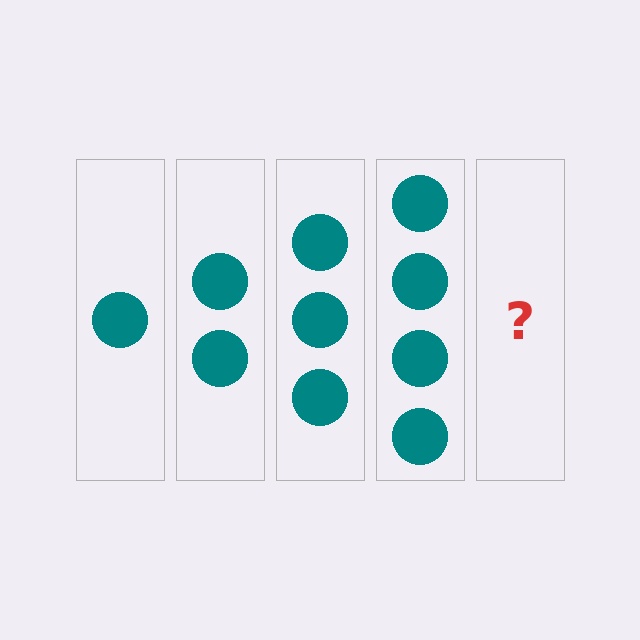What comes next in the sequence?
The next element should be 5 circles.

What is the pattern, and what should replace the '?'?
The pattern is that each step adds one more circle. The '?' should be 5 circles.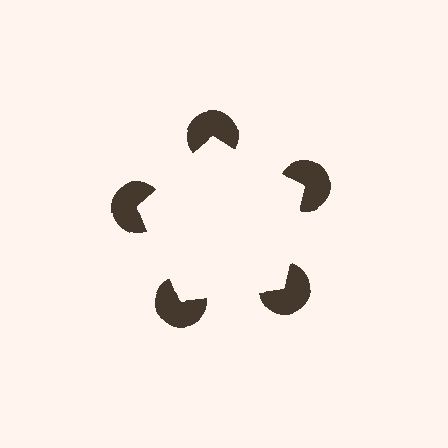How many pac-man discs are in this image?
There are 5 — one at each vertex of the illusory pentagon.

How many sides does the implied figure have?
5 sides.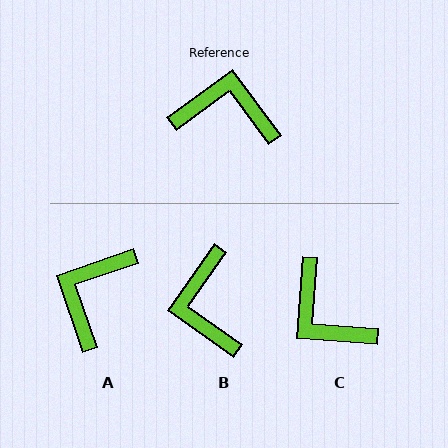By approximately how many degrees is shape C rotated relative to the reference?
Approximately 139 degrees counter-clockwise.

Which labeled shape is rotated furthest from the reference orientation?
C, about 139 degrees away.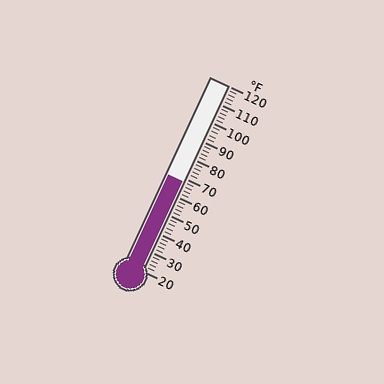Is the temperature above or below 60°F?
The temperature is above 60°F.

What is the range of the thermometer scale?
The thermometer scale ranges from 20°F to 120°F.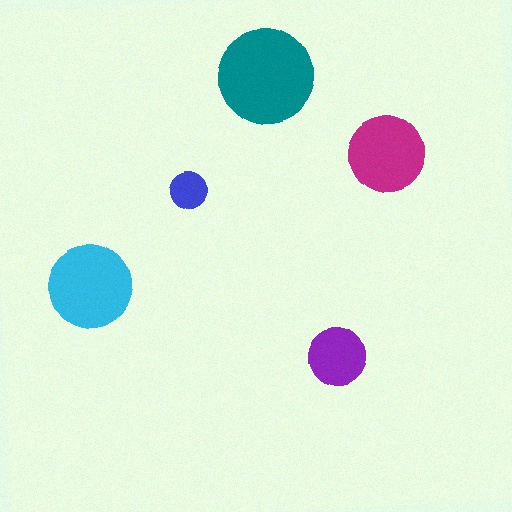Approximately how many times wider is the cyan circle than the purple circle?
About 1.5 times wider.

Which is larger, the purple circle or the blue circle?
The purple one.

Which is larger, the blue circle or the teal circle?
The teal one.